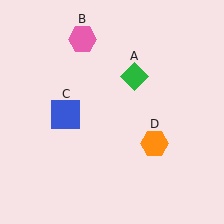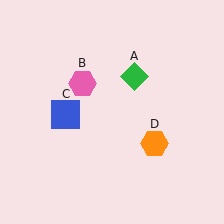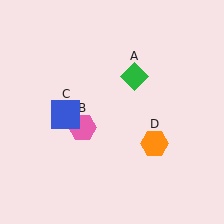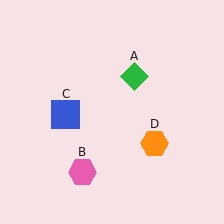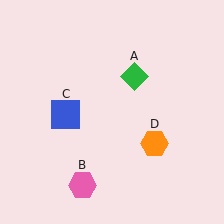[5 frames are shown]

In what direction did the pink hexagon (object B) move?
The pink hexagon (object B) moved down.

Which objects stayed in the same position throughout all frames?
Green diamond (object A) and blue square (object C) and orange hexagon (object D) remained stationary.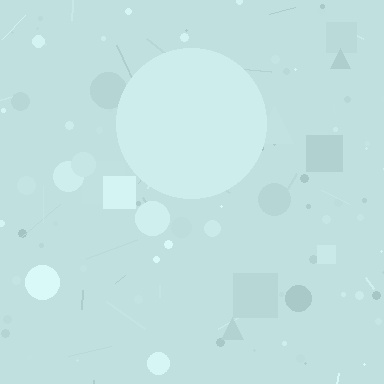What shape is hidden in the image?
A circle is hidden in the image.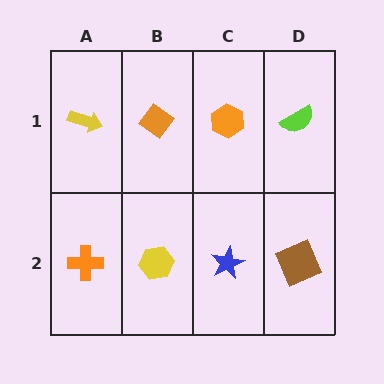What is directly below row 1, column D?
A brown square.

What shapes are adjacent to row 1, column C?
A blue star (row 2, column C), an orange diamond (row 1, column B), a lime semicircle (row 1, column D).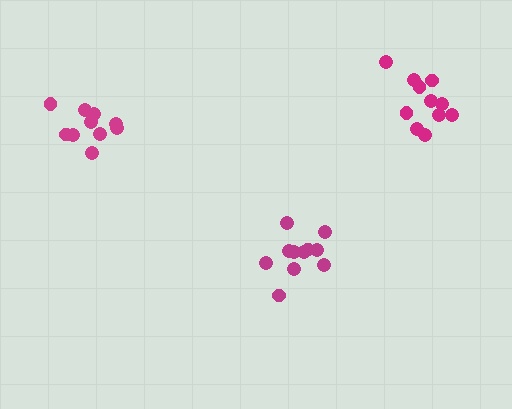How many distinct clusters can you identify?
There are 3 distinct clusters.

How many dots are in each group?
Group 1: 10 dots, Group 2: 11 dots, Group 3: 11 dots (32 total).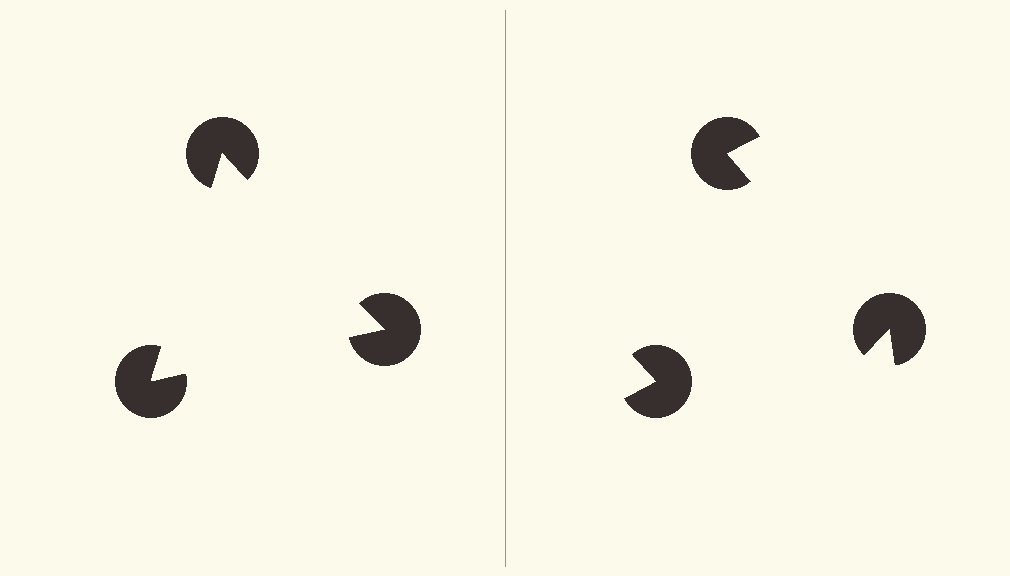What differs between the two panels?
The pac-man discs are positioned identically on both sides; only the wedge orientations differ. On the left they align to a triangle; on the right they are misaligned.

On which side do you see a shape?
An illusory triangle appears on the left side. On the right side the wedge cuts are rotated, so no coherent shape forms.